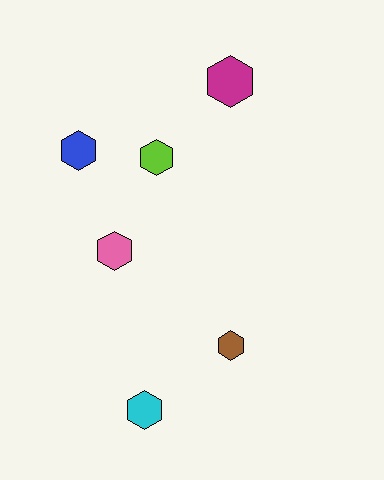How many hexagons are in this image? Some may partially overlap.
There are 6 hexagons.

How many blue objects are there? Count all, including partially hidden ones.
There is 1 blue object.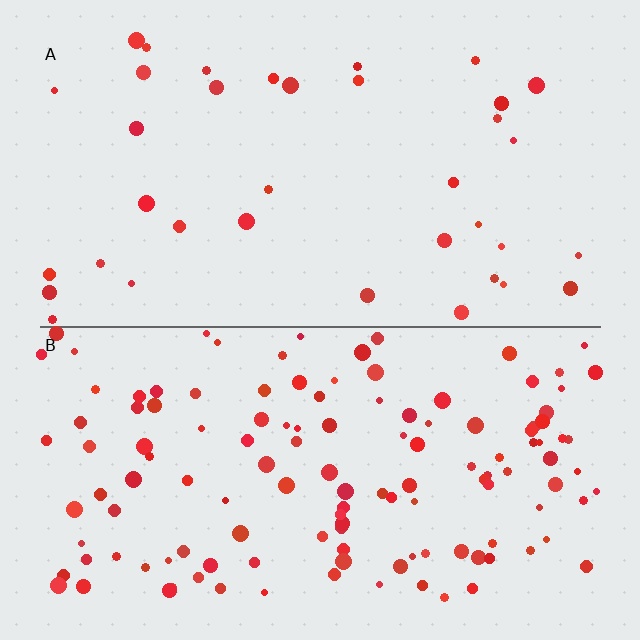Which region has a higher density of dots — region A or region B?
B (the bottom).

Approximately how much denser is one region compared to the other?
Approximately 3.6× — region B over region A.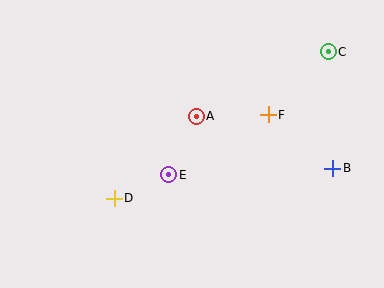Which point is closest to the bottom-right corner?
Point B is closest to the bottom-right corner.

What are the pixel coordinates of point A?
Point A is at (196, 116).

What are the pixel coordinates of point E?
Point E is at (169, 175).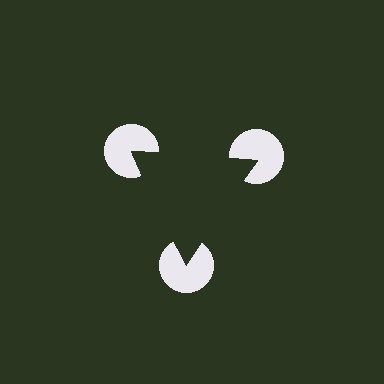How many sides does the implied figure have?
3 sides.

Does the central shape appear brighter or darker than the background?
It typically appears slightly darker than the background, even though no actual brightness change is drawn.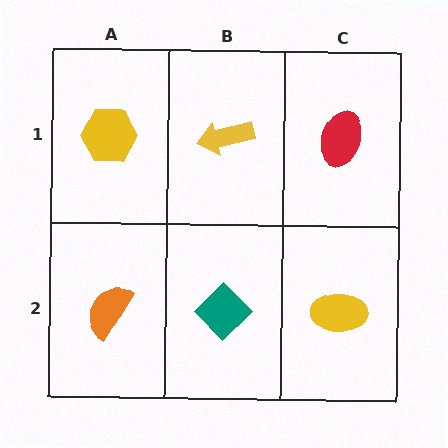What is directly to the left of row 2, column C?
A teal diamond.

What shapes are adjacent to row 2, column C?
A red ellipse (row 1, column C), a teal diamond (row 2, column B).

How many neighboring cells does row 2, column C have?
2.